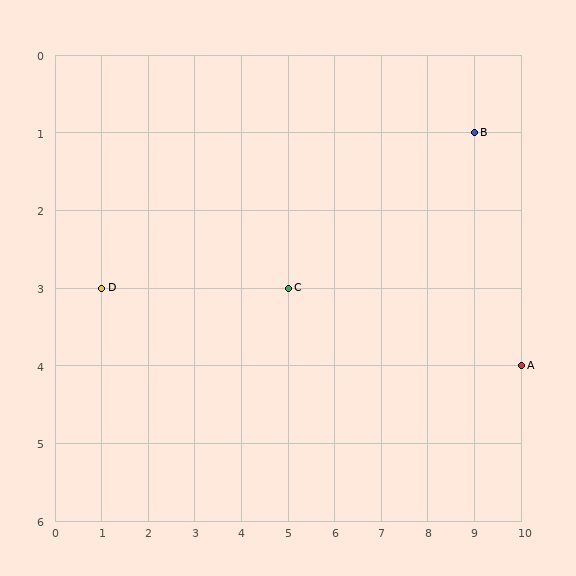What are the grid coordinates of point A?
Point A is at grid coordinates (10, 4).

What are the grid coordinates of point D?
Point D is at grid coordinates (1, 3).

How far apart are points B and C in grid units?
Points B and C are 4 columns and 2 rows apart (about 4.5 grid units diagonally).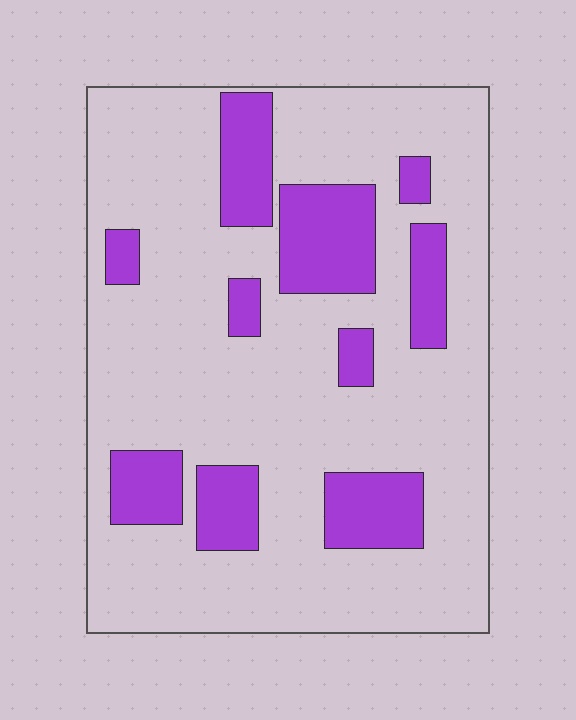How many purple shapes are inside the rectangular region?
10.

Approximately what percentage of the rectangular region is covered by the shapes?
Approximately 20%.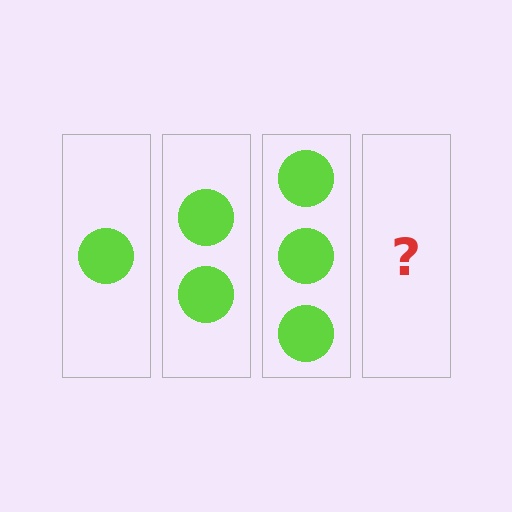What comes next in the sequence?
The next element should be 4 circles.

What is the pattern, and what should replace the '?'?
The pattern is that each step adds one more circle. The '?' should be 4 circles.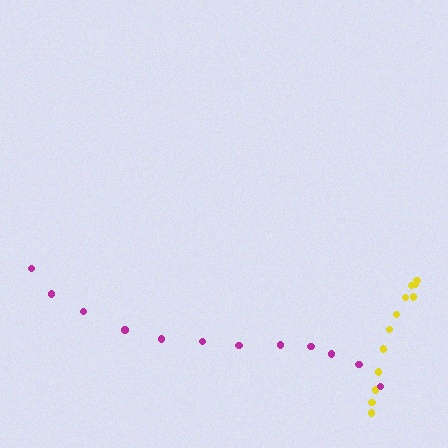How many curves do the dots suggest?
There are 2 distinct paths.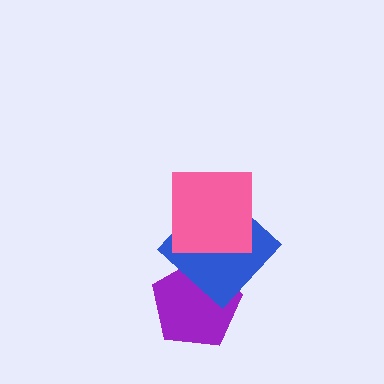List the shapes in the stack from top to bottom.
From top to bottom: the pink square, the blue diamond, the purple pentagon.